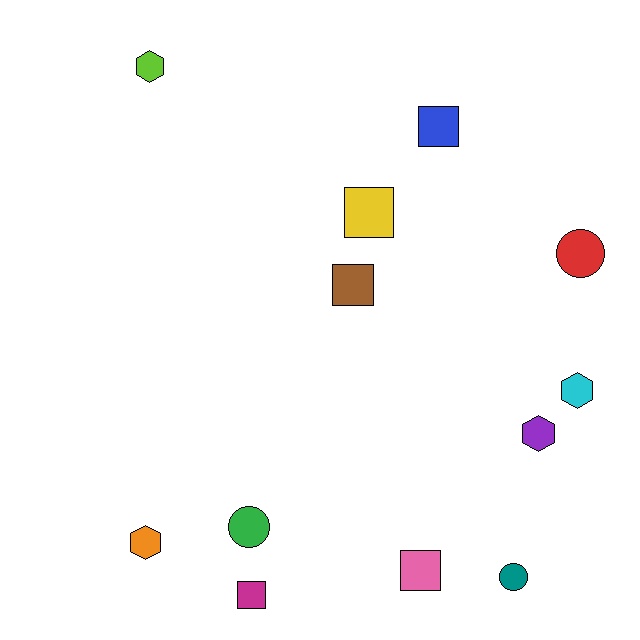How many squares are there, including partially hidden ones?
There are 5 squares.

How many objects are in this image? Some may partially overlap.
There are 12 objects.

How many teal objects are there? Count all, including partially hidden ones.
There is 1 teal object.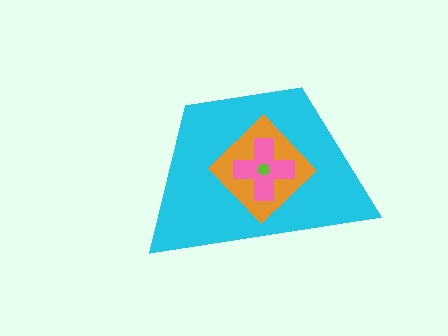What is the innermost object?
The lime hexagon.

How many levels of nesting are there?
4.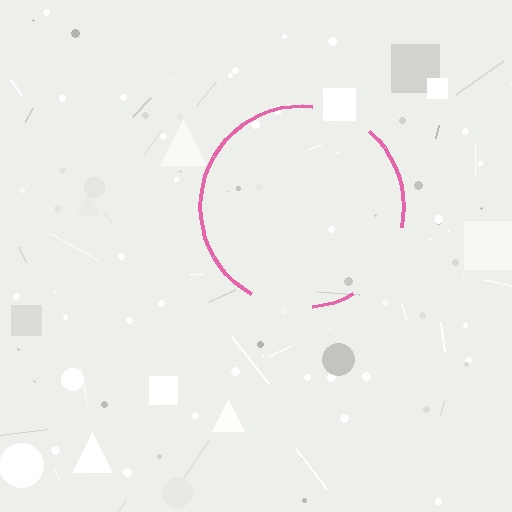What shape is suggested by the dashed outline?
The dashed outline suggests a circle.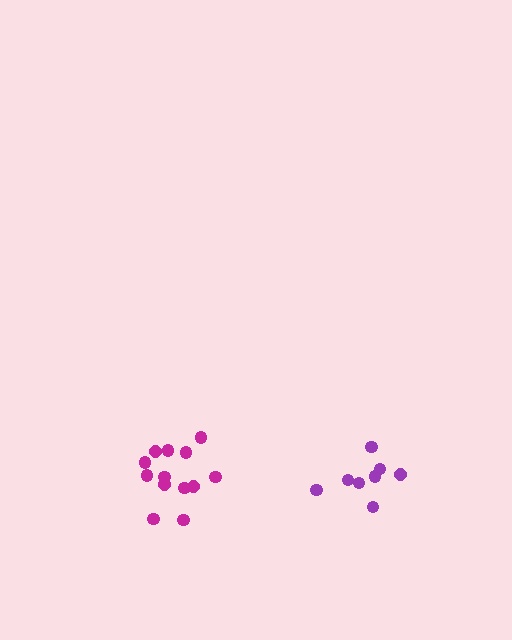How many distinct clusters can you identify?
There are 2 distinct clusters.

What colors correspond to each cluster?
The clusters are colored: purple, magenta.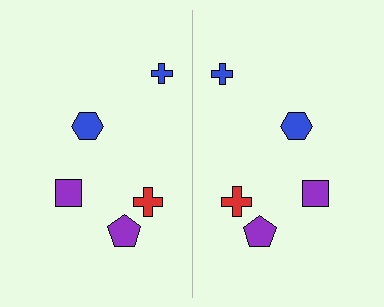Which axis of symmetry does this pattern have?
The pattern has a vertical axis of symmetry running through the center of the image.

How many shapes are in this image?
There are 10 shapes in this image.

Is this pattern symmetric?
Yes, this pattern has bilateral (reflection) symmetry.